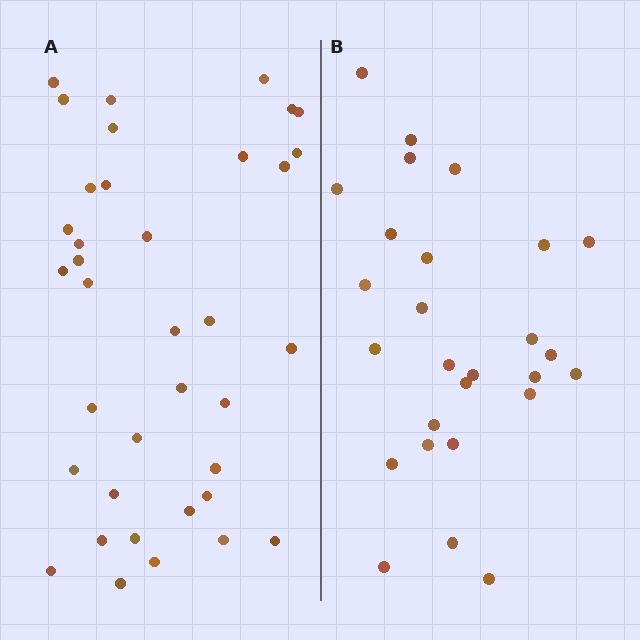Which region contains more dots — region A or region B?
Region A (the left region) has more dots.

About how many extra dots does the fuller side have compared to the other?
Region A has roughly 10 or so more dots than region B.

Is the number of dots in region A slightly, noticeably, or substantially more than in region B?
Region A has noticeably more, but not dramatically so. The ratio is roughly 1.4 to 1.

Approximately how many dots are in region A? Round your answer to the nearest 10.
About 40 dots. (The exact count is 37, which rounds to 40.)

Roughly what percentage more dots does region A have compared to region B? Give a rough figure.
About 35% more.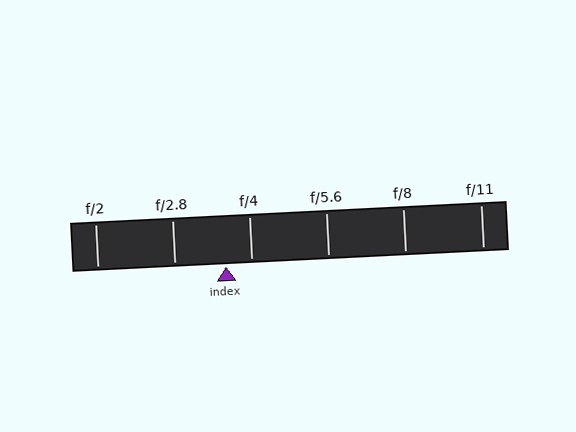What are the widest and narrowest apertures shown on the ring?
The widest aperture shown is f/2 and the narrowest is f/11.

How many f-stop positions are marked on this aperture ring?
There are 6 f-stop positions marked.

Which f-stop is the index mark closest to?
The index mark is closest to f/4.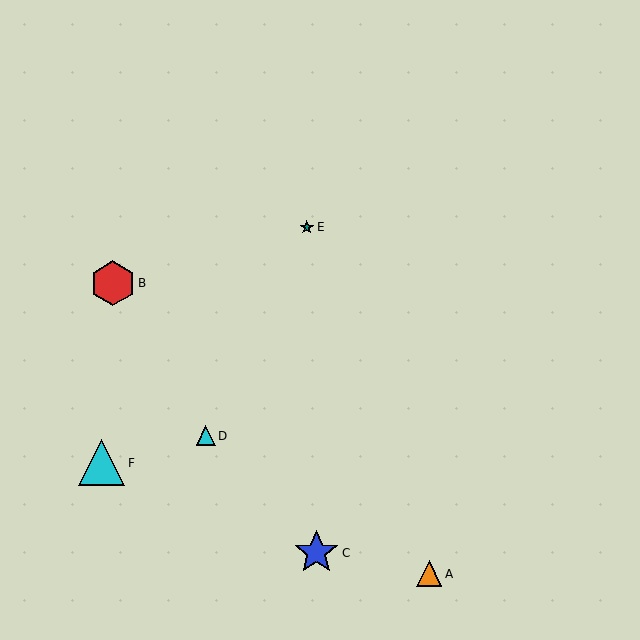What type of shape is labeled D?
Shape D is a cyan triangle.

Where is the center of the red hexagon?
The center of the red hexagon is at (113, 283).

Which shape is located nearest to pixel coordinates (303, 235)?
The teal star (labeled E) at (307, 227) is nearest to that location.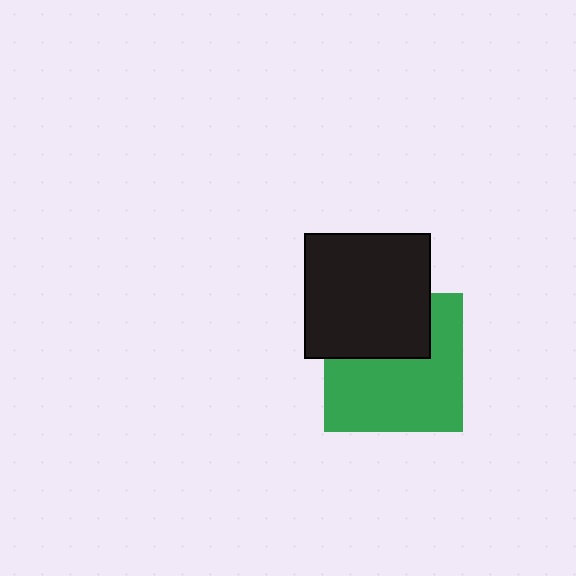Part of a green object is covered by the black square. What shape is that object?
It is a square.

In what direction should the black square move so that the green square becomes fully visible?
The black square should move up. That is the shortest direction to clear the overlap and leave the green square fully visible.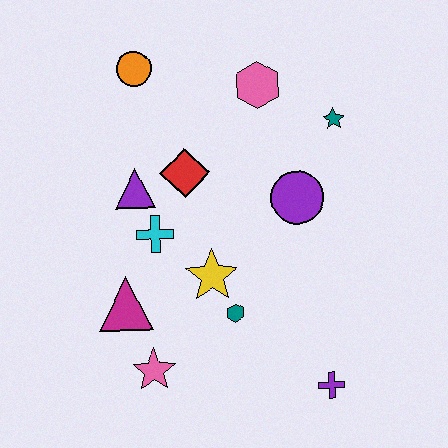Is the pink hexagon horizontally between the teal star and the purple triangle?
Yes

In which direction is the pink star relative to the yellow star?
The pink star is below the yellow star.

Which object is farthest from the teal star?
The pink star is farthest from the teal star.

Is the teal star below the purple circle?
No